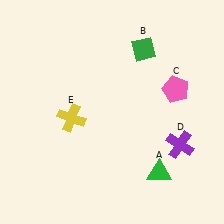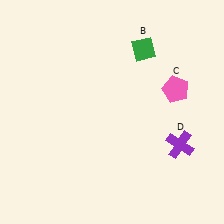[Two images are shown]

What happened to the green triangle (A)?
The green triangle (A) was removed in Image 2. It was in the bottom-right area of Image 1.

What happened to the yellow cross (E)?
The yellow cross (E) was removed in Image 2. It was in the bottom-left area of Image 1.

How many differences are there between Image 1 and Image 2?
There are 2 differences between the two images.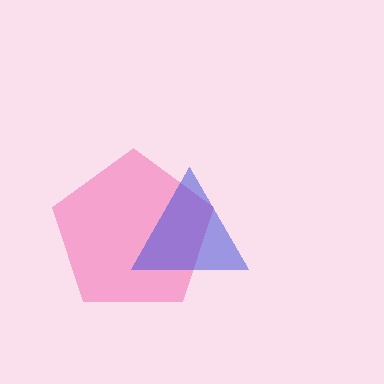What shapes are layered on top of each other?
The layered shapes are: a pink pentagon, a blue triangle.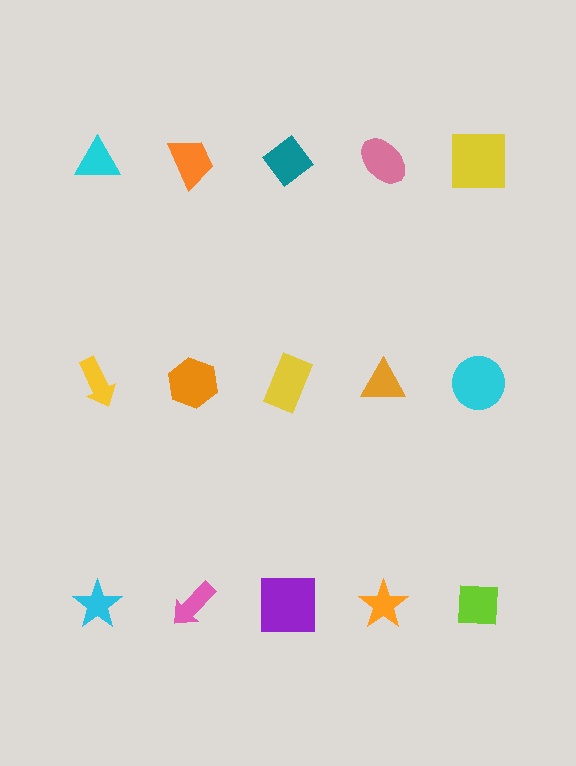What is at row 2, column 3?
A yellow rectangle.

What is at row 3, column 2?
A pink arrow.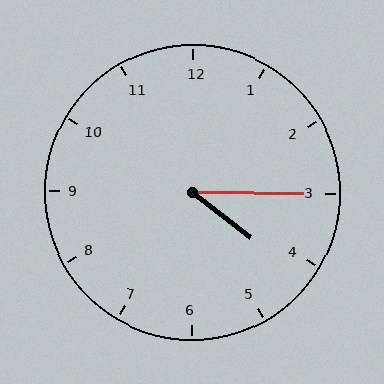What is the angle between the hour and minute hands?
Approximately 38 degrees.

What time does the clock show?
4:15.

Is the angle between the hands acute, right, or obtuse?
It is acute.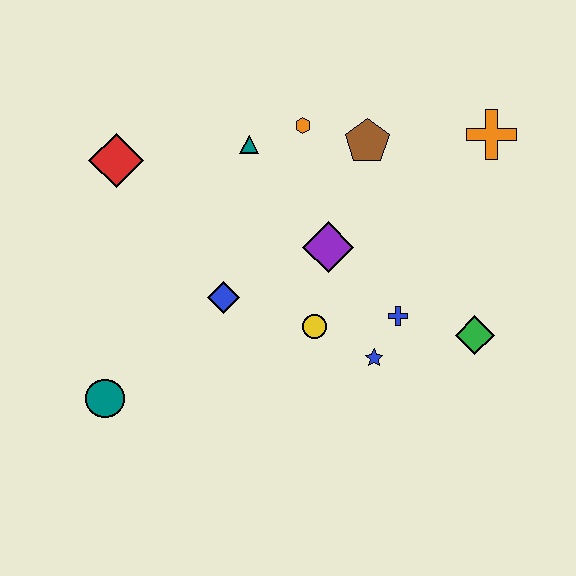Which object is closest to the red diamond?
The teal triangle is closest to the red diamond.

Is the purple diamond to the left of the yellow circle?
No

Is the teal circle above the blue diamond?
No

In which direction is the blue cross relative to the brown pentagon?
The blue cross is below the brown pentagon.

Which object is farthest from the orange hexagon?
The teal circle is farthest from the orange hexagon.